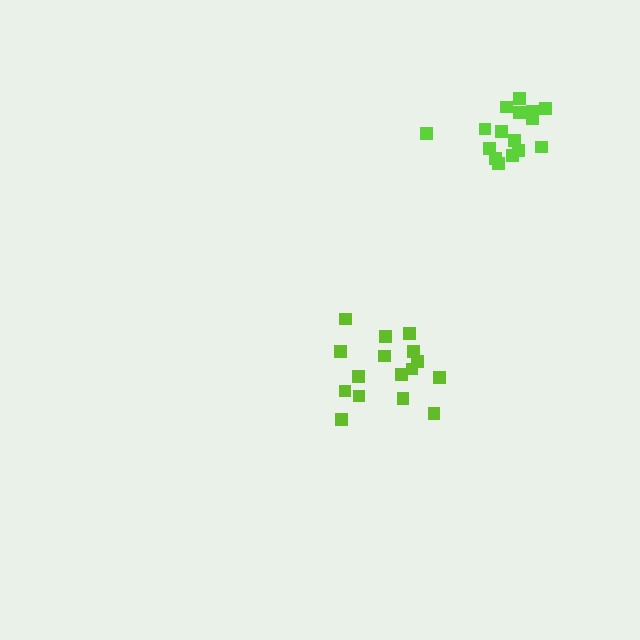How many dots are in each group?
Group 1: 16 dots, Group 2: 16 dots (32 total).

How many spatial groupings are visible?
There are 2 spatial groupings.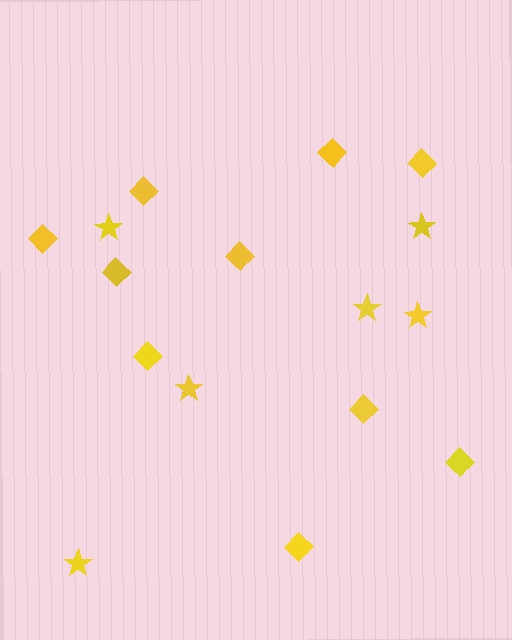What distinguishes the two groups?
There are 2 groups: one group of stars (6) and one group of diamonds (10).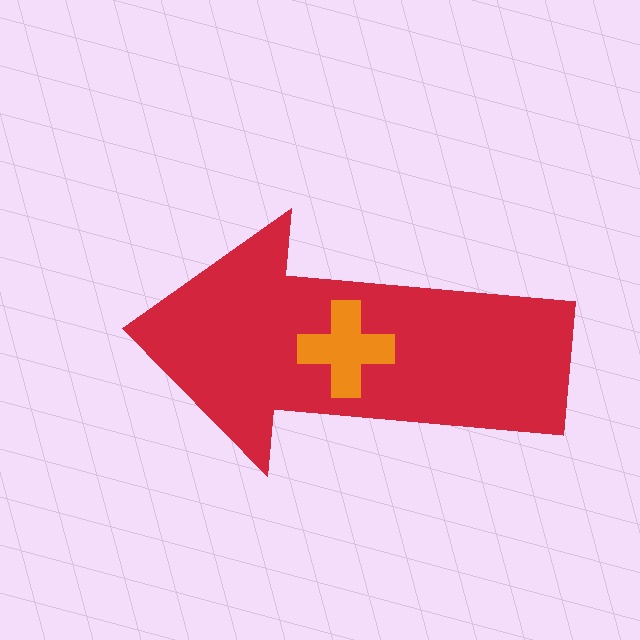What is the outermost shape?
The red arrow.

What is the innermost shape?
The orange cross.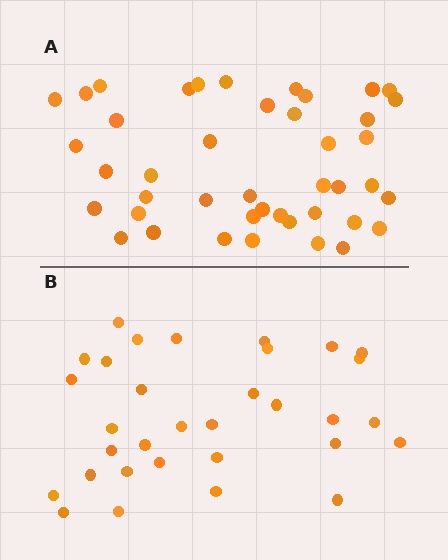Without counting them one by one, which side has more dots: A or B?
Region A (the top region) has more dots.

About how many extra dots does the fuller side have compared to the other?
Region A has roughly 12 or so more dots than region B.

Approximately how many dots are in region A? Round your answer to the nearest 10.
About 40 dots. (The exact count is 43, which rounds to 40.)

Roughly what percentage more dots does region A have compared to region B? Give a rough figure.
About 35% more.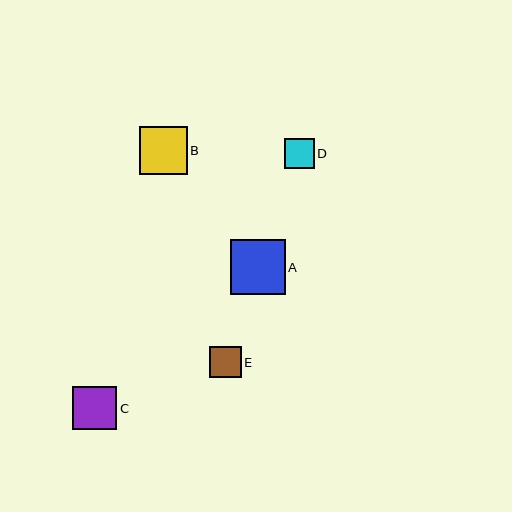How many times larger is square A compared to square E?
Square A is approximately 1.7 times the size of square E.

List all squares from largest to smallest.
From largest to smallest: A, B, C, E, D.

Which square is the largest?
Square A is the largest with a size of approximately 55 pixels.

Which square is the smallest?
Square D is the smallest with a size of approximately 30 pixels.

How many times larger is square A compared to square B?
Square A is approximately 1.2 times the size of square B.